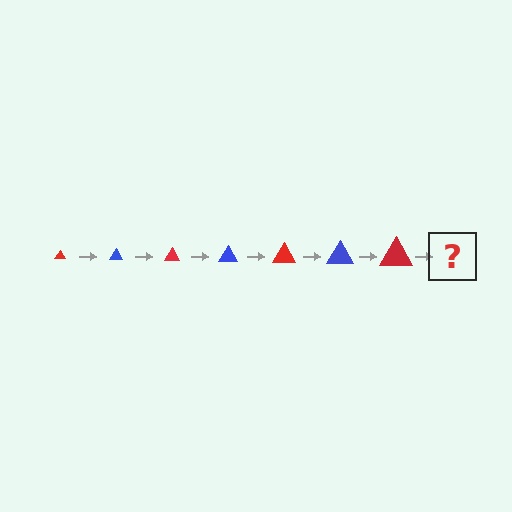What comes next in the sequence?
The next element should be a blue triangle, larger than the previous one.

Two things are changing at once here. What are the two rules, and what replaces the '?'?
The two rules are that the triangle grows larger each step and the color cycles through red and blue. The '?' should be a blue triangle, larger than the previous one.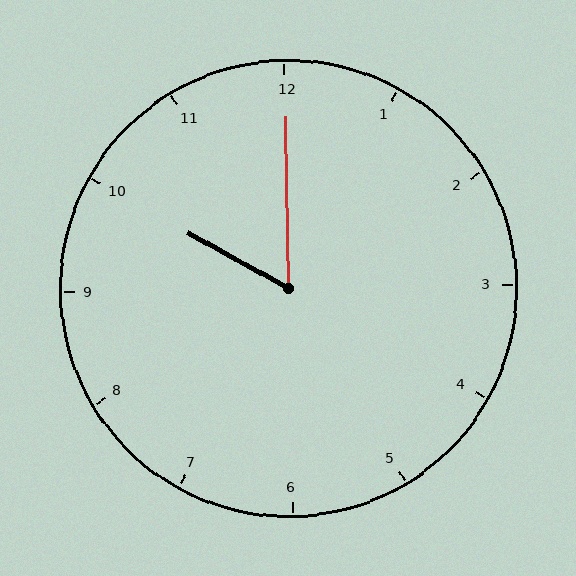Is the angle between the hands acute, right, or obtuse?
It is acute.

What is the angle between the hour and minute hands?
Approximately 60 degrees.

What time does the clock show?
10:00.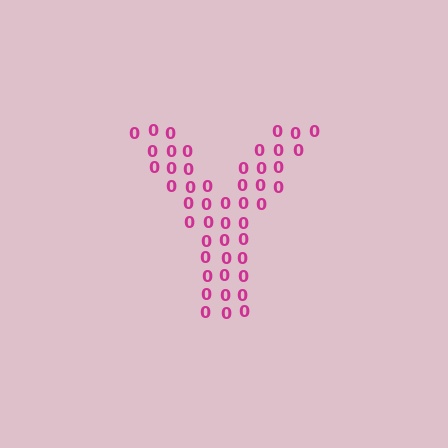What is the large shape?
The large shape is the letter Y.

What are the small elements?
The small elements are digit 0's.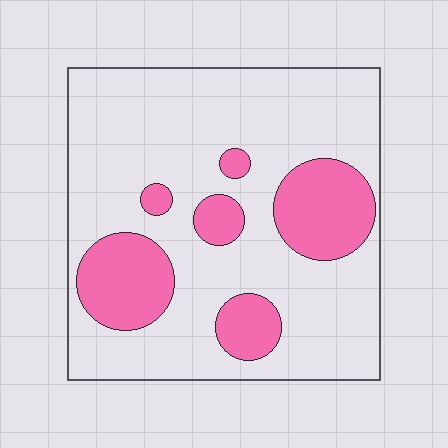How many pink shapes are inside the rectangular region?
6.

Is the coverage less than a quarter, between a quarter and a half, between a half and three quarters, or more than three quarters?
Less than a quarter.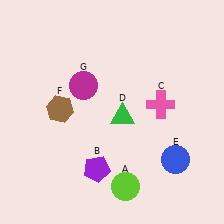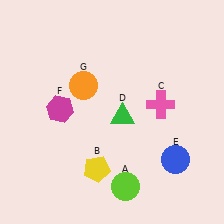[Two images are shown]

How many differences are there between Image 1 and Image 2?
There are 3 differences between the two images.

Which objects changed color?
B changed from purple to yellow. F changed from brown to magenta. G changed from magenta to orange.